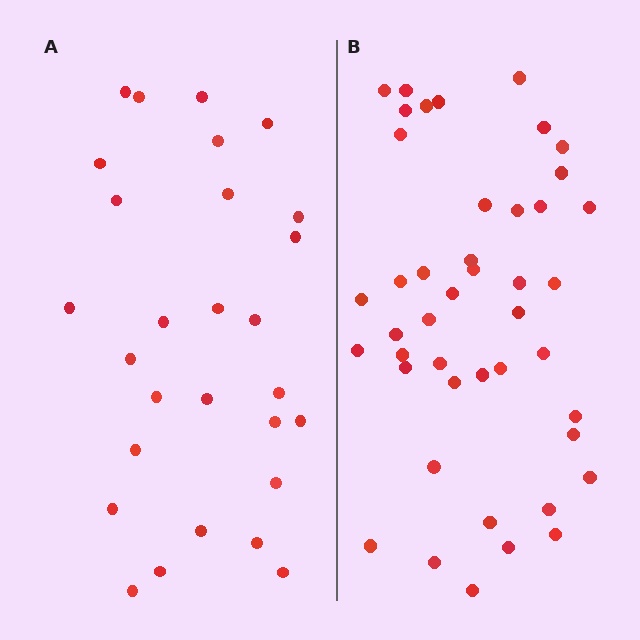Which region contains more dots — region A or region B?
Region B (the right region) has more dots.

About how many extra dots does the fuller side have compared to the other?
Region B has approximately 15 more dots than region A.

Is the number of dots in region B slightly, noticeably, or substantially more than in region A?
Region B has substantially more. The ratio is roughly 1.6 to 1.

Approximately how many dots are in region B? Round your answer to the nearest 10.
About 40 dots. (The exact count is 44, which rounds to 40.)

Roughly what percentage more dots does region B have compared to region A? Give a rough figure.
About 55% more.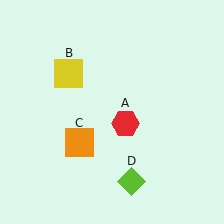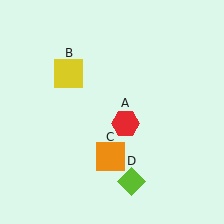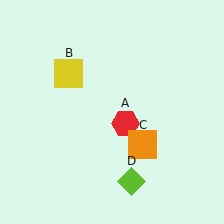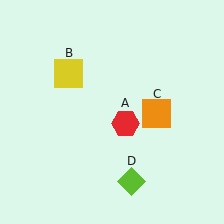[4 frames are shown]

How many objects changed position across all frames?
1 object changed position: orange square (object C).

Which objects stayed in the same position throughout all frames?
Red hexagon (object A) and yellow square (object B) and lime diamond (object D) remained stationary.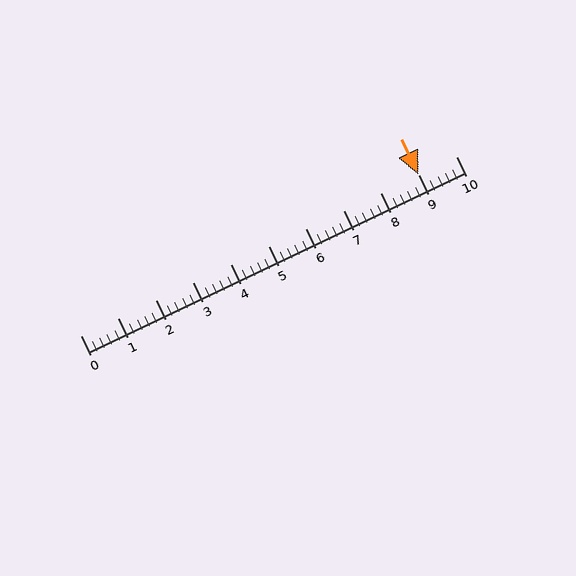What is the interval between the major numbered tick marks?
The major tick marks are spaced 1 units apart.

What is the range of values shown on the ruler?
The ruler shows values from 0 to 10.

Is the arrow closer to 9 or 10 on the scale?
The arrow is closer to 9.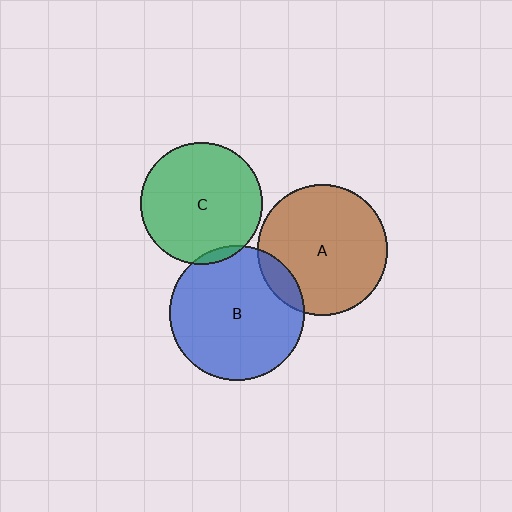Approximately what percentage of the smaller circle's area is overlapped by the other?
Approximately 10%.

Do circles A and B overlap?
Yes.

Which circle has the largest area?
Circle B (blue).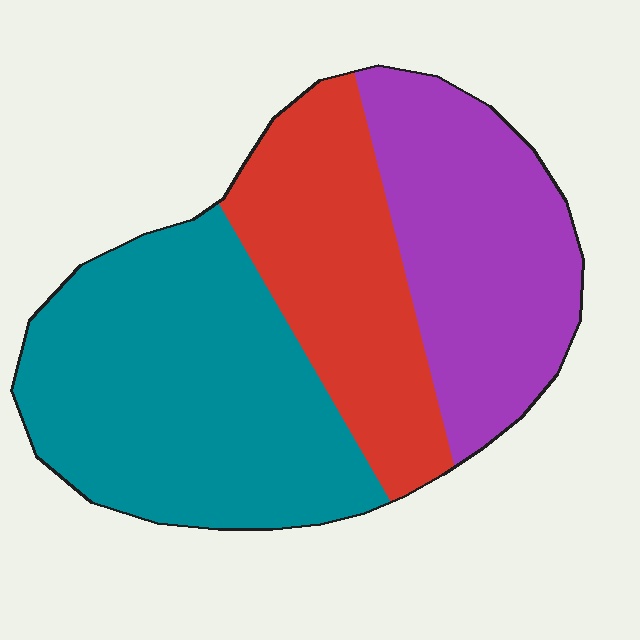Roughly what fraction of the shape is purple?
Purple takes up between a quarter and a half of the shape.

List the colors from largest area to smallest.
From largest to smallest: teal, purple, red.